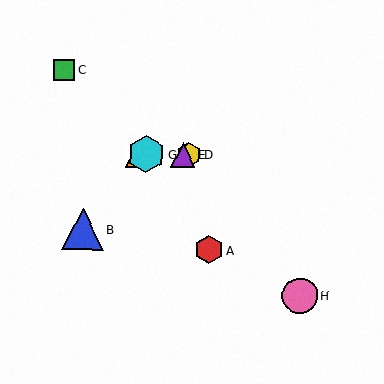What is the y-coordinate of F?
Object F is at y≈154.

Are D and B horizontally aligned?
No, D is at y≈155 and B is at y≈230.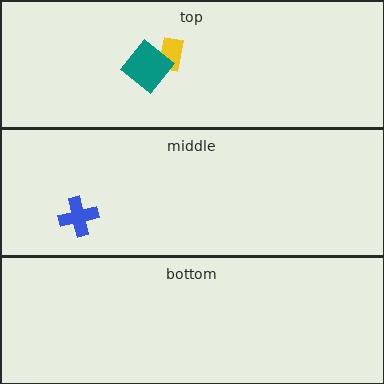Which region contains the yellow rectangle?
The top region.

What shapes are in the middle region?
The blue cross.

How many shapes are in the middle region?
1.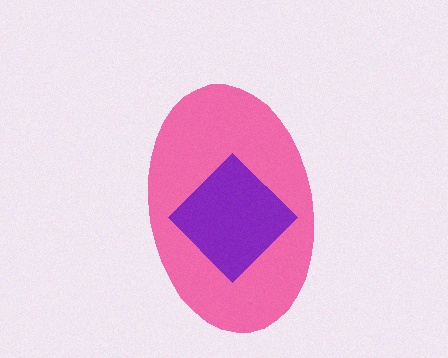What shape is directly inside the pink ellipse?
The purple diamond.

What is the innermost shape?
The purple diamond.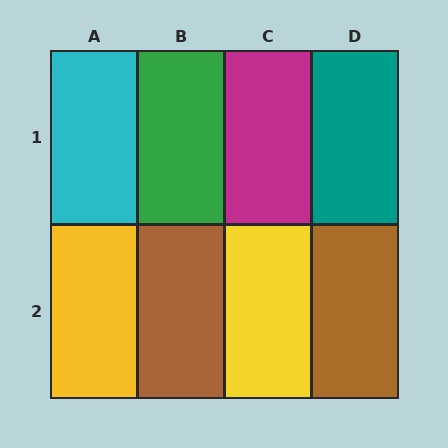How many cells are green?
1 cell is green.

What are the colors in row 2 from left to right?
Yellow, brown, yellow, brown.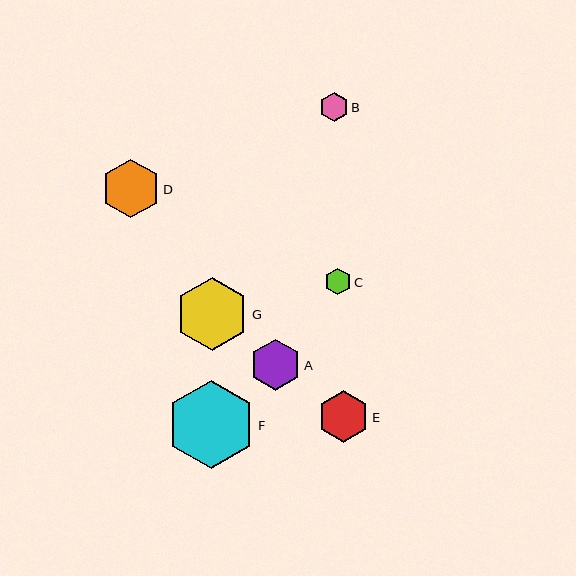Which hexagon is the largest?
Hexagon F is the largest with a size of approximately 89 pixels.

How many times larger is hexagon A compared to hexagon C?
Hexagon A is approximately 1.9 times the size of hexagon C.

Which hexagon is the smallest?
Hexagon C is the smallest with a size of approximately 26 pixels.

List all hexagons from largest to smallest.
From largest to smallest: F, G, D, E, A, B, C.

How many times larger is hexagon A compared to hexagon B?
Hexagon A is approximately 1.8 times the size of hexagon B.